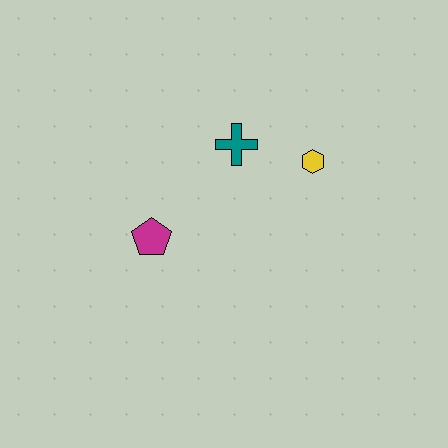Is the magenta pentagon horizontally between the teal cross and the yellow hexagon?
No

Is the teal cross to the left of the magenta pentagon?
No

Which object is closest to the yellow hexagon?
The teal cross is closest to the yellow hexagon.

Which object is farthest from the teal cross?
The magenta pentagon is farthest from the teal cross.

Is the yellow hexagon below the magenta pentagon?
No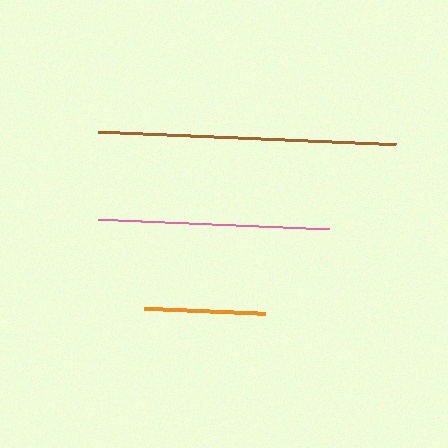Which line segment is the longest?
The brown line is the longest at approximately 298 pixels.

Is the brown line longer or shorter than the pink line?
The brown line is longer than the pink line.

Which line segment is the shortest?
The orange line is the shortest at approximately 120 pixels.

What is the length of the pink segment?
The pink segment is approximately 231 pixels long.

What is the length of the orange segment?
The orange segment is approximately 120 pixels long.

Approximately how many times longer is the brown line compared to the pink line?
The brown line is approximately 1.3 times the length of the pink line.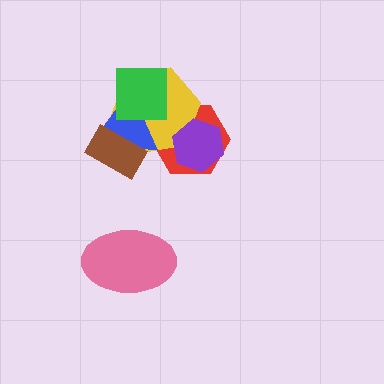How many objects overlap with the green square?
2 objects overlap with the green square.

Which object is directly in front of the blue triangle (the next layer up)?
The green square is directly in front of the blue triangle.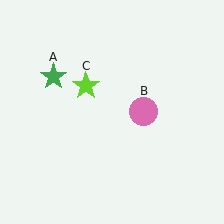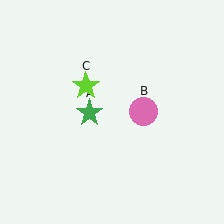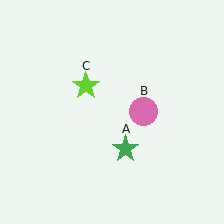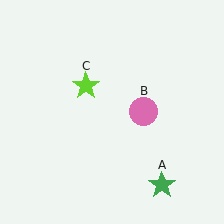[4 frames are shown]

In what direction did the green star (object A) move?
The green star (object A) moved down and to the right.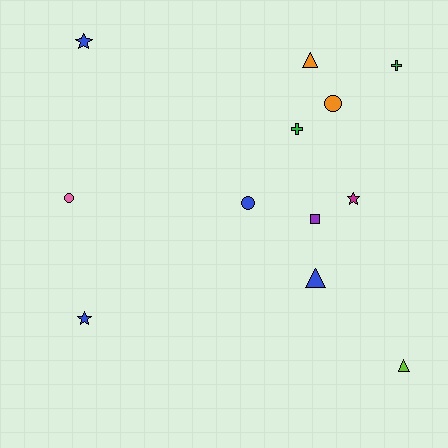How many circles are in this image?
There are 3 circles.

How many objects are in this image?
There are 12 objects.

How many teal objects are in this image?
There are no teal objects.